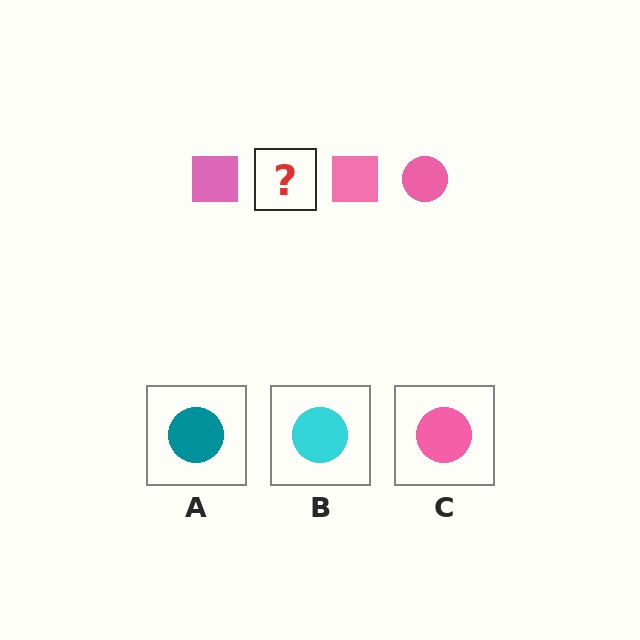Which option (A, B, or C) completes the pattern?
C.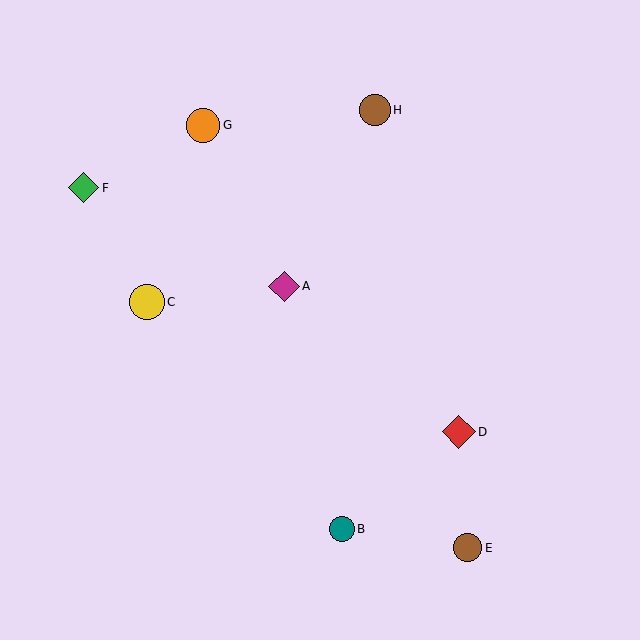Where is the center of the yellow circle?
The center of the yellow circle is at (147, 302).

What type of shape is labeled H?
Shape H is a brown circle.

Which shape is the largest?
The yellow circle (labeled C) is the largest.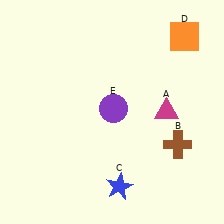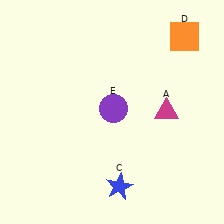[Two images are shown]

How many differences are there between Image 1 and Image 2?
There is 1 difference between the two images.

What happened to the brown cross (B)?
The brown cross (B) was removed in Image 2. It was in the bottom-right area of Image 1.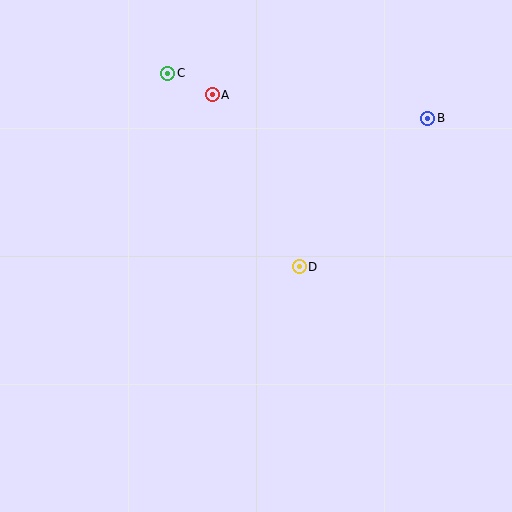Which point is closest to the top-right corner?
Point B is closest to the top-right corner.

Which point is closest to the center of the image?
Point D at (299, 267) is closest to the center.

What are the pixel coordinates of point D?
Point D is at (299, 267).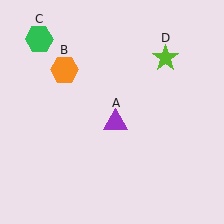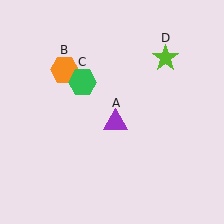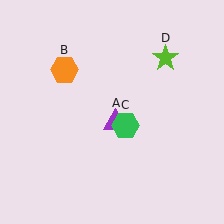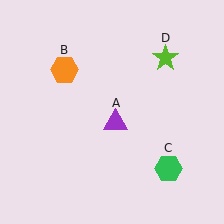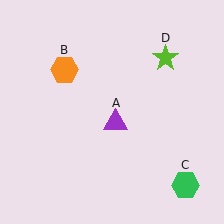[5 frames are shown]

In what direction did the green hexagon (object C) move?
The green hexagon (object C) moved down and to the right.